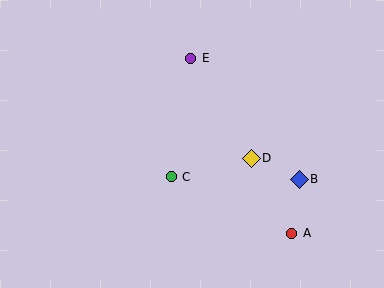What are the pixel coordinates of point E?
Point E is at (191, 58).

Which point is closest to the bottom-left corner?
Point C is closest to the bottom-left corner.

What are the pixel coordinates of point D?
Point D is at (251, 158).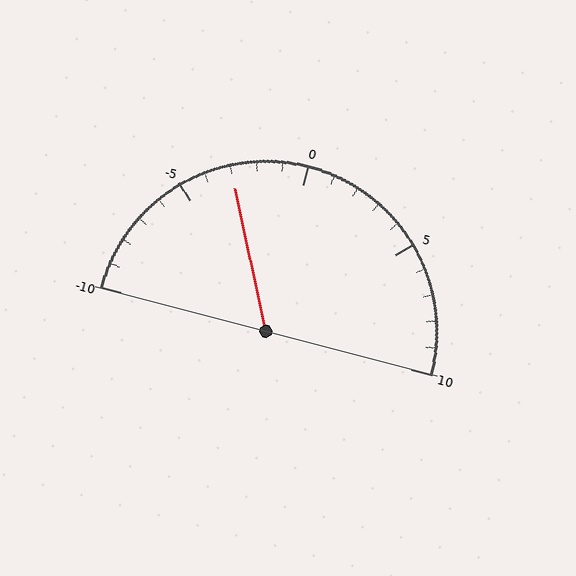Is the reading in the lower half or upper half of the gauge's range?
The reading is in the lower half of the range (-10 to 10).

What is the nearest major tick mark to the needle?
The nearest major tick mark is -5.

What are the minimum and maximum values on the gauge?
The gauge ranges from -10 to 10.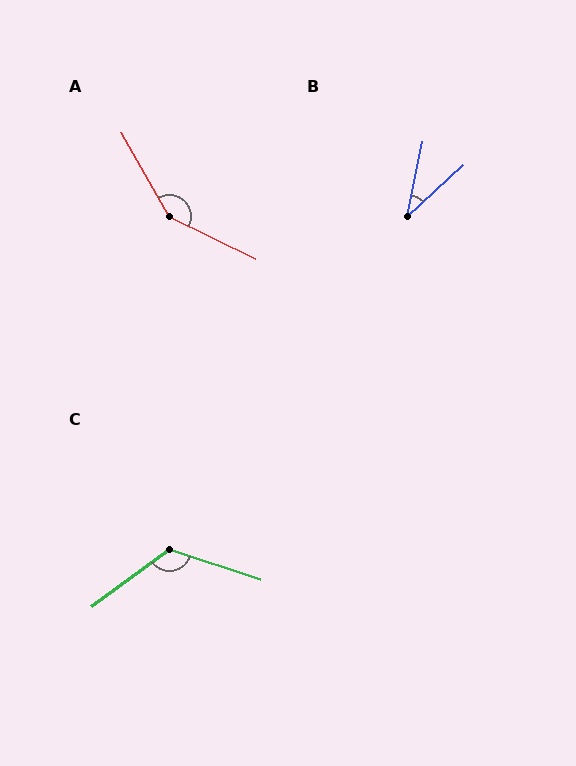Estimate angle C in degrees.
Approximately 126 degrees.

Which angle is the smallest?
B, at approximately 35 degrees.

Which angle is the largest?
A, at approximately 145 degrees.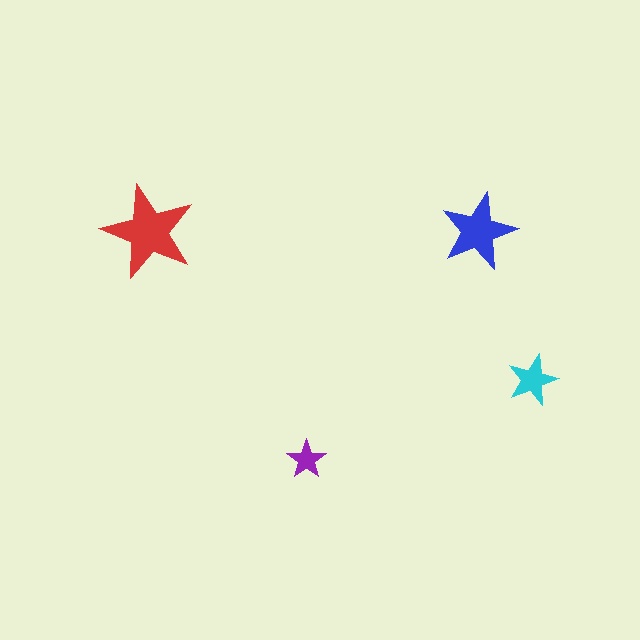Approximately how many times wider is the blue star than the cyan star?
About 1.5 times wider.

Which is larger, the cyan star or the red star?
The red one.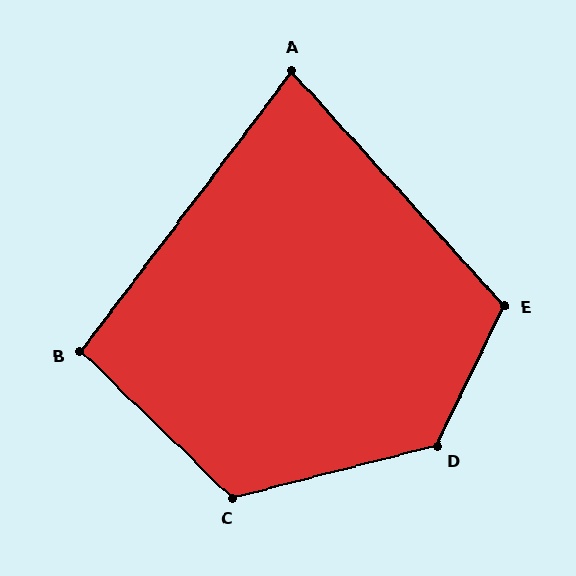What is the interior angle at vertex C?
Approximately 122 degrees (obtuse).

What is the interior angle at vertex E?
Approximately 112 degrees (obtuse).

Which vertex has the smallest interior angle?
A, at approximately 79 degrees.